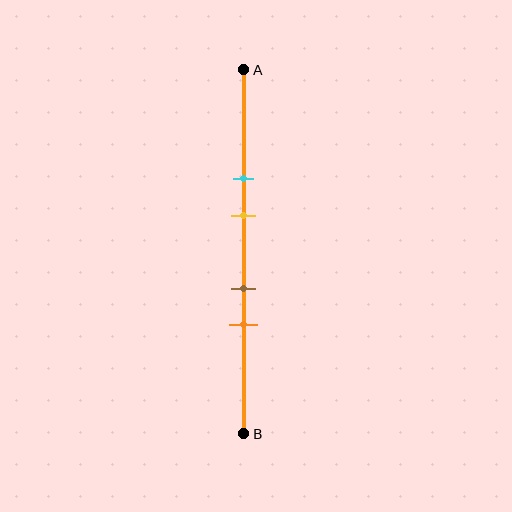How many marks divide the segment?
There are 4 marks dividing the segment.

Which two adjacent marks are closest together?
The brown and orange marks are the closest adjacent pair.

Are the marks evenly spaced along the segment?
No, the marks are not evenly spaced.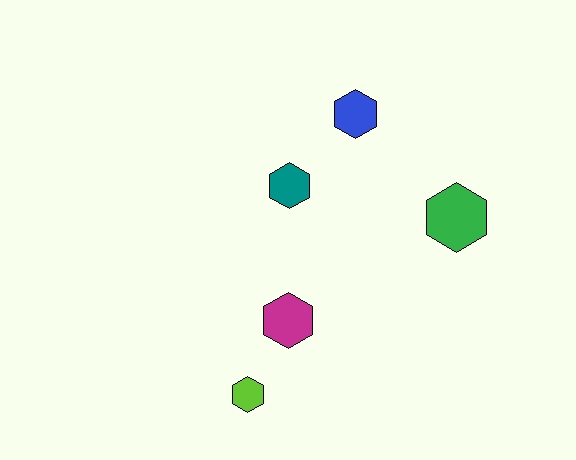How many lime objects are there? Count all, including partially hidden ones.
There is 1 lime object.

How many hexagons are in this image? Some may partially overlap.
There are 5 hexagons.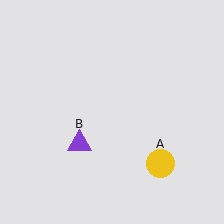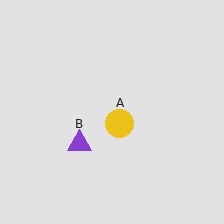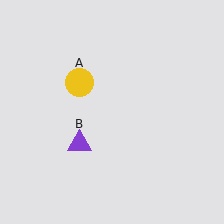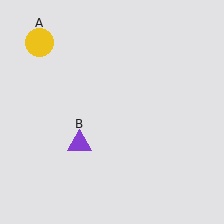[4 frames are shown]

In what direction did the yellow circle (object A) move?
The yellow circle (object A) moved up and to the left.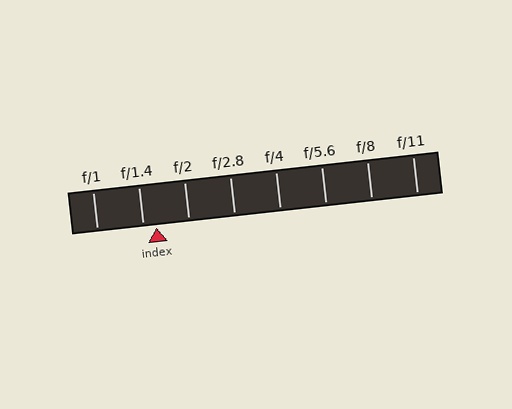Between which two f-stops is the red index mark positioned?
The index mark is between f/1.4 and f/2.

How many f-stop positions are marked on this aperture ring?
There are 8 f-stop positions marked.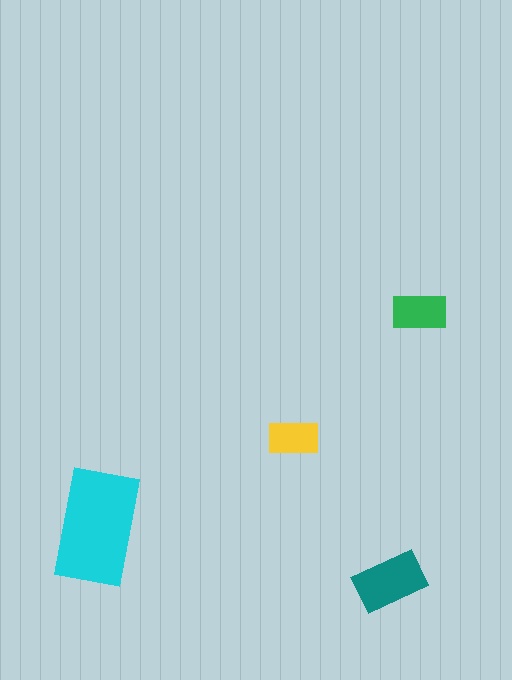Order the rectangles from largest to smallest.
the cyan one, the teal one, the green one, the yellow one.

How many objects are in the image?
There are 4 objects in the image.